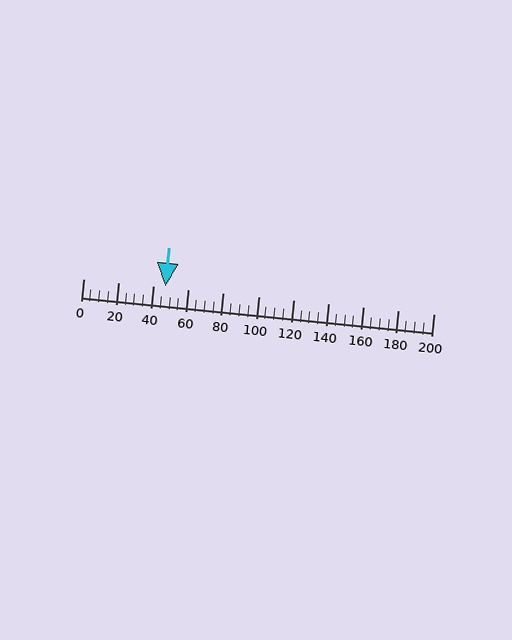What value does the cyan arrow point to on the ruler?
The cyan arrow points to approximately 47.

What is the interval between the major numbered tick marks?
The major tick marks are spaced 20 units apart.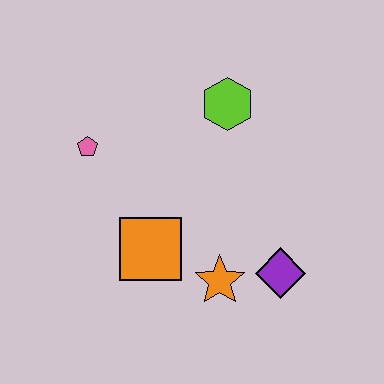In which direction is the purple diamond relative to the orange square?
The purple diamond is to the right of the orange square.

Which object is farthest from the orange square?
The lime hexagon is farthest from the orange square.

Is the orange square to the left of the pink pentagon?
No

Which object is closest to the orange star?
The purple diamond is closest to the orange star.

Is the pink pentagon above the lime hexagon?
No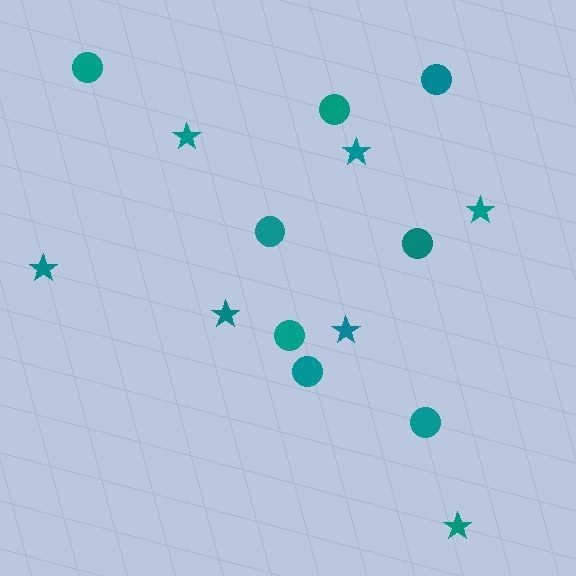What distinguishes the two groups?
There are 2 groups: one group of circles (8) and one group of stars (7).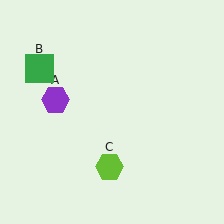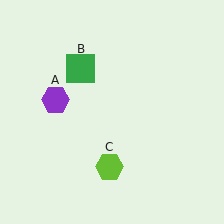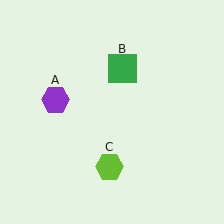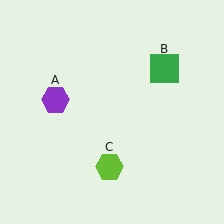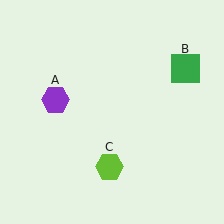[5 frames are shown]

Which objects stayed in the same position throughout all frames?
Purple hexagon (object A) and lime hexagon (object C) remained stationary.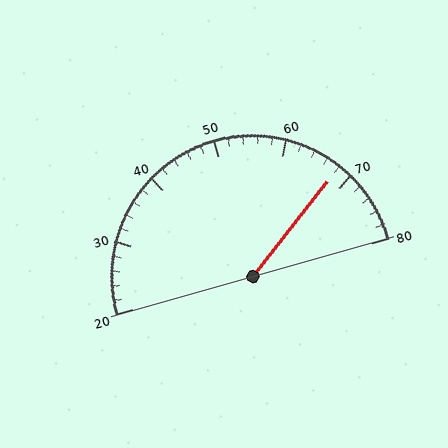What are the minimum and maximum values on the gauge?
The gauge ranges from 20 to 80.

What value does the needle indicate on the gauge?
The needle indicates approximately 68.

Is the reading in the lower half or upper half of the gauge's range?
The reading is in the upper half of the range (20 to 80).